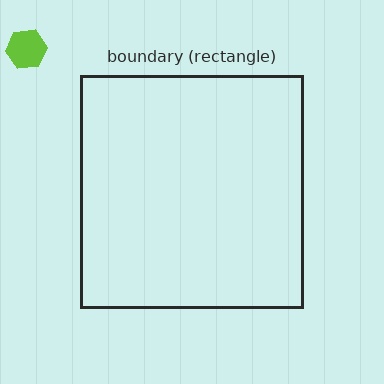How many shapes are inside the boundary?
0 inside, 1 outside.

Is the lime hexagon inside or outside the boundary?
Outside.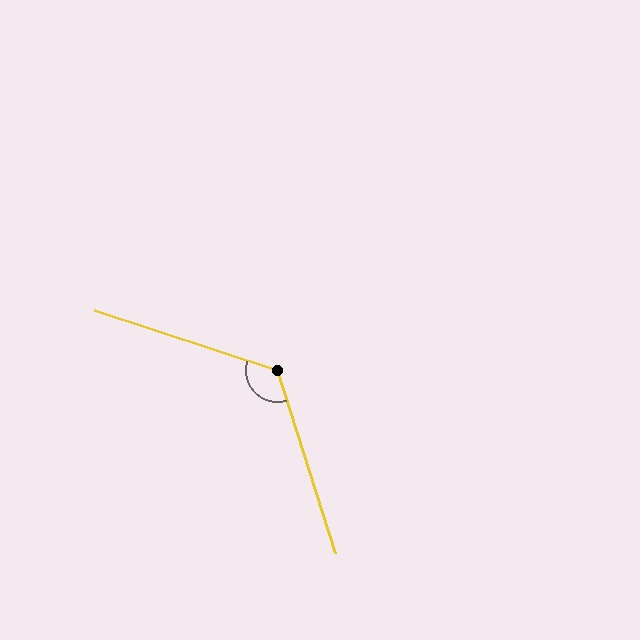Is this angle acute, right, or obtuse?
It is obtuse.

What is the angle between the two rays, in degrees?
Approximately 126 degrees.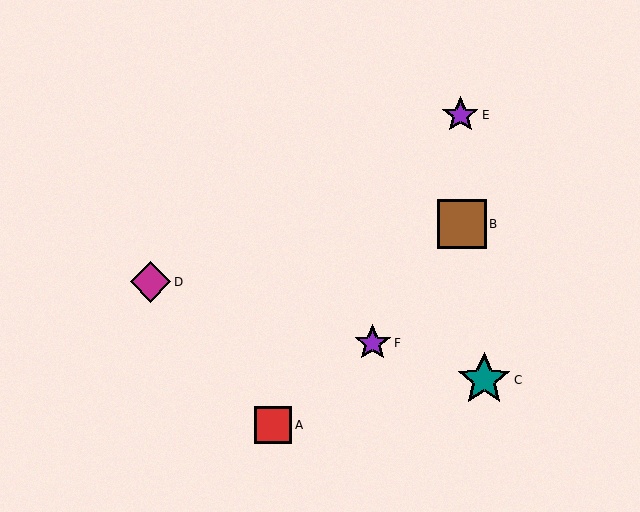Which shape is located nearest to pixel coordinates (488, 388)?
The teal star (labeled C) at (484, 380) is nearest to that location.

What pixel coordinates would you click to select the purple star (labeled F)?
Click at (373, 343) to select the purple star F.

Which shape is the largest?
The teal star (labeled C) is the largest.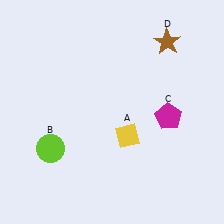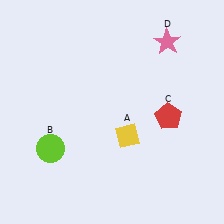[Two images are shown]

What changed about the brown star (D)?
In Image 1, D is brown. In Image 2, it changed to pink.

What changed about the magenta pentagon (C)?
In Image 1, C is magenta. In Image 2, it changed to red.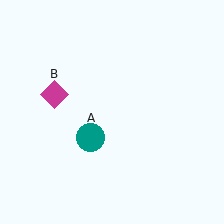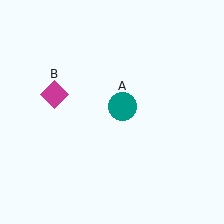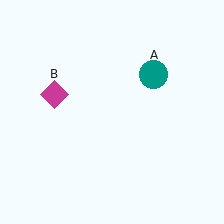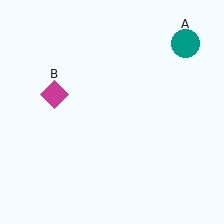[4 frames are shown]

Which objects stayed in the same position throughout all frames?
Magenta diamond (object B) remained stationary.